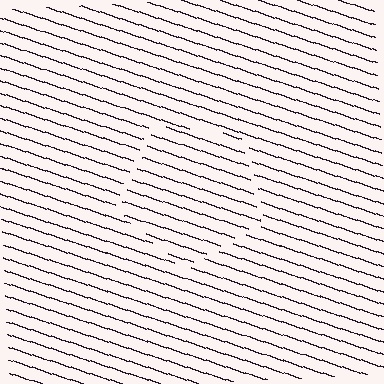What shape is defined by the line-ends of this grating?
An illusory pentagon. The interior of the shape contains the same grating, shifted by half a period — the contour is defined by the phase discontinuity where line-ends from the inner and outer gratings abut.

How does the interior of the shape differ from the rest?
The interior of the shape contains the same grating, shifted by half a period — the contour is defined by the phase discontinuity where line-ends from the inner and outer gratings abut.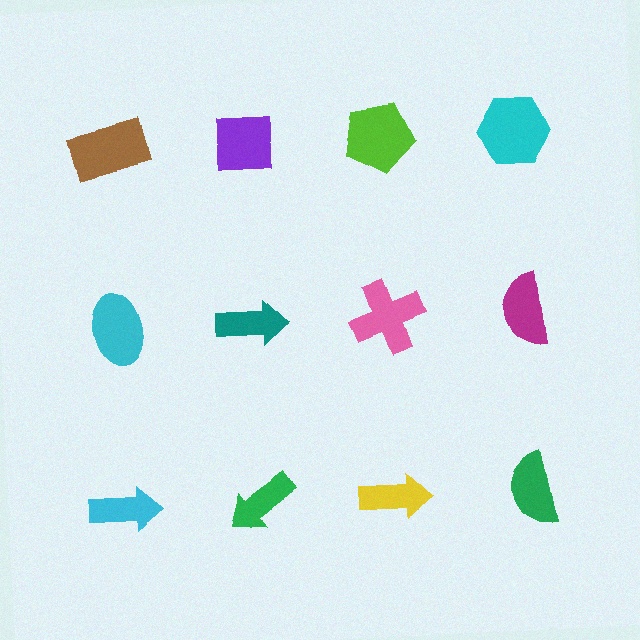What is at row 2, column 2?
A teal arrow.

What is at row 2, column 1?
A cyan ellipse.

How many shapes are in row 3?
4 shapes.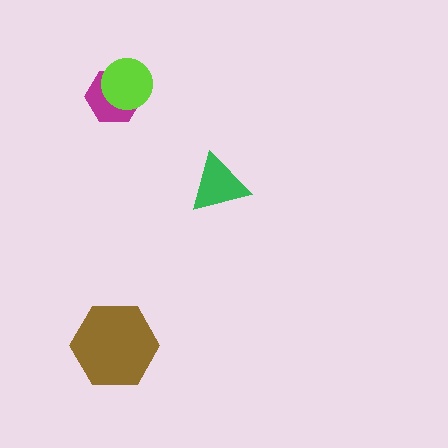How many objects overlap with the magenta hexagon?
1 object overlaps with the magenta hexagon.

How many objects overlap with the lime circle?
1 object overlaps with the lime circle.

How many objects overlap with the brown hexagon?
0 objects overlap with the brown hexagon.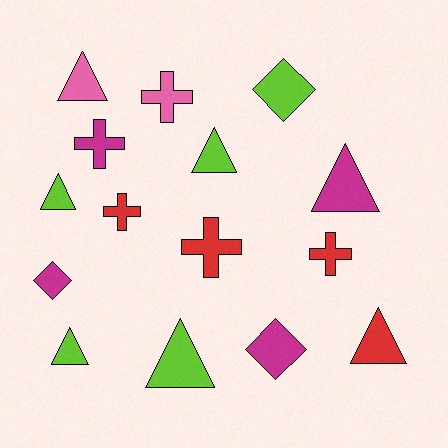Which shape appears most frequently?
Triangle, with 7 objects.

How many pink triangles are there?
There is 1 pink triangle.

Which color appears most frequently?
Lime, with 5 objects.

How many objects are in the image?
There are 15 objects.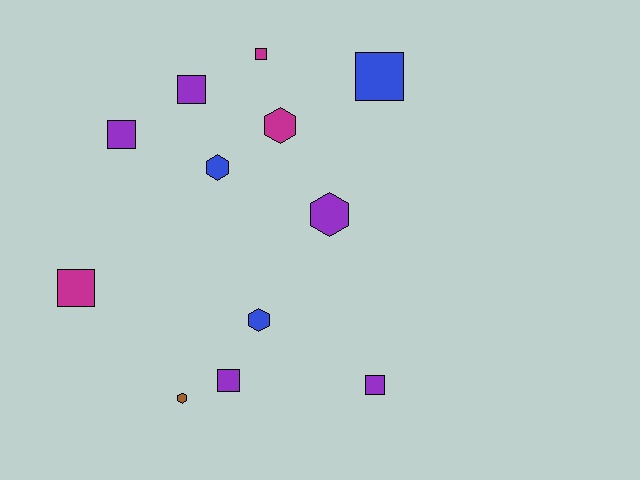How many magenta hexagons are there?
There is 1 magenta hexagon.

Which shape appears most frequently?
Square, with 7 objects.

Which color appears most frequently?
Purple, with 5 objects.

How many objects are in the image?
There are 12 objects.